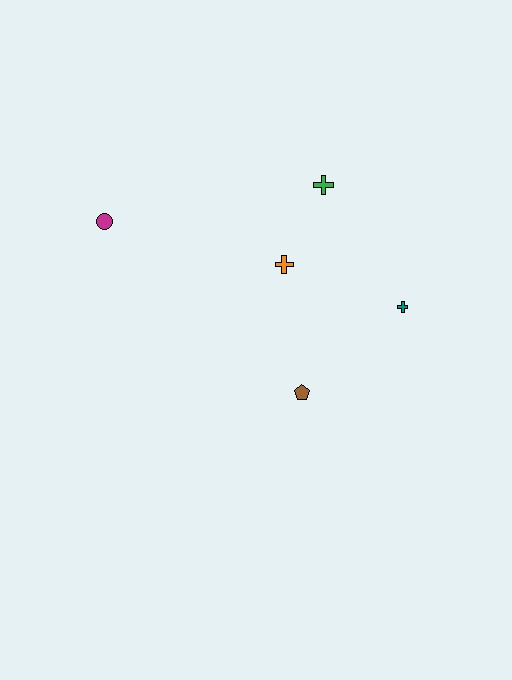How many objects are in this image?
There are 5 objects.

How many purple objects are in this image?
There are no purple objects.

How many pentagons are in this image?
There is 1 pentagon.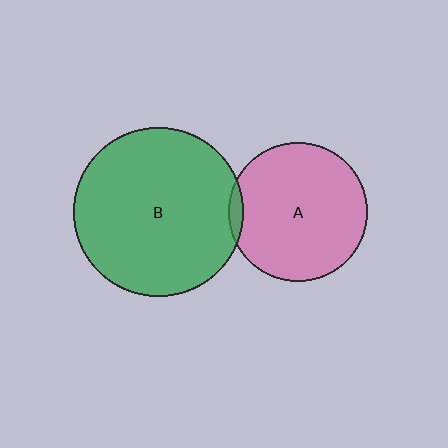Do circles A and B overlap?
Yes.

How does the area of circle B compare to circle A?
Approximately 1.5 times.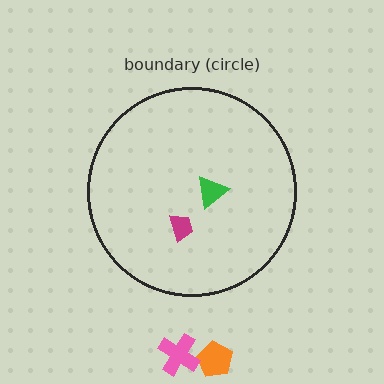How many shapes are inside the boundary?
2 inside, 2 outside.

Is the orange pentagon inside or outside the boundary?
Outside.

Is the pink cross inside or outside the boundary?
Outside.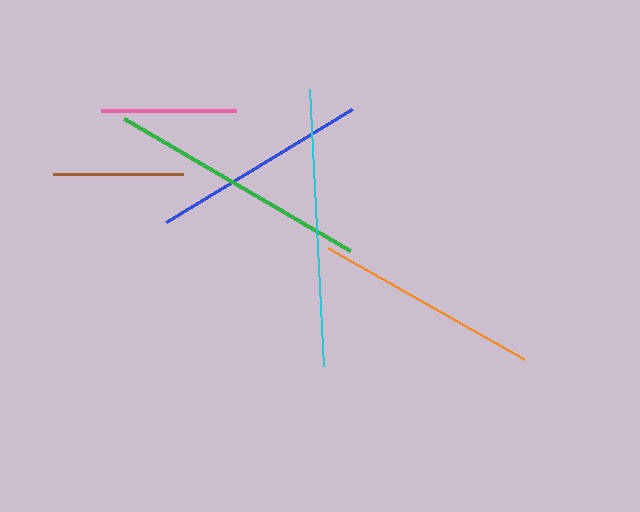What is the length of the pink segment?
The pink segment is approximately 136 pixels long.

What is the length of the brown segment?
The brown segment is approximately 130 pixels long.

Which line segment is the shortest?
The brown line is the shortest at approximately 130 pixels.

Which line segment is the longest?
The cyan line is the longest at approximately 278 pixels.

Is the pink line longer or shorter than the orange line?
The orange line is longer than the pink line.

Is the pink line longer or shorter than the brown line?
The pink line is longer than the brown line.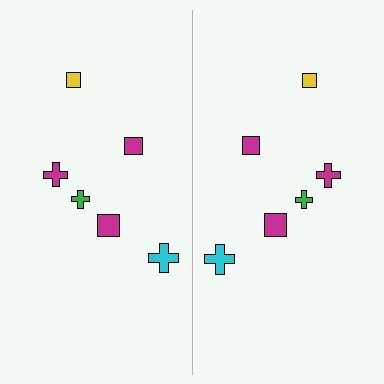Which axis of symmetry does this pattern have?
The pattern has a vertical axis of symmetry running through the center of the image.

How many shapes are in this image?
There are 12 shapes in this image.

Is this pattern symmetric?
Yes, this pattern has bilateral (reflection) symmetry.